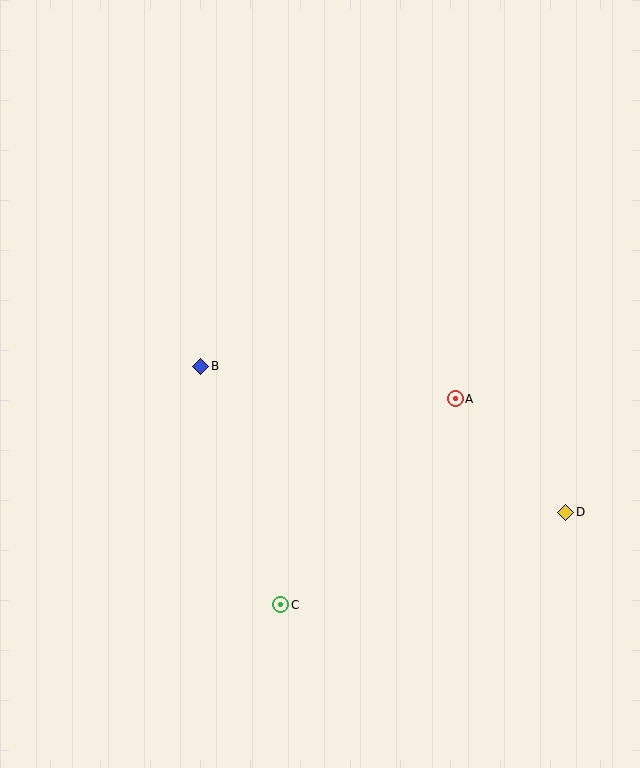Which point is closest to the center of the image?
Point B at (201, 366) is closest to the center.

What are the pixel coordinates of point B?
Point B is at (201, 366).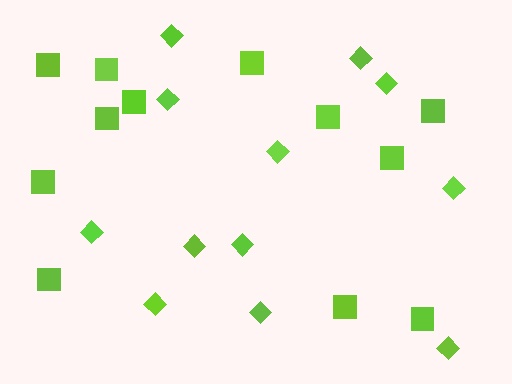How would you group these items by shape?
There are 2 groups: one group of squares (12) and one group of diamonds (12).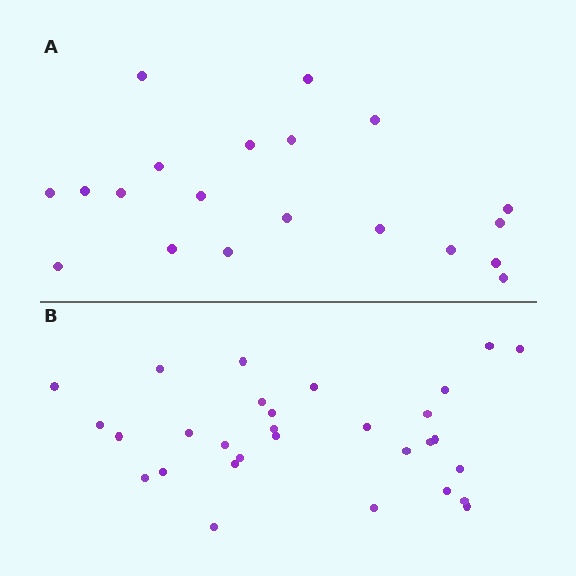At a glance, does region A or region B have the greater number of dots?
Region B (the bottom region) has more dots.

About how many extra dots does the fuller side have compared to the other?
Region B has roughly 10 or so more dots than region A.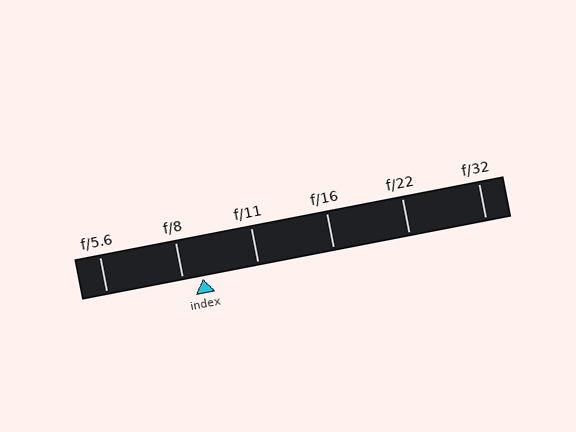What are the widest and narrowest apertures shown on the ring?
The widest aperture shown is f/5.6 and the narrowest is f/32.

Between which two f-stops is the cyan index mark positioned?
The index mark is between f/8 and f/11.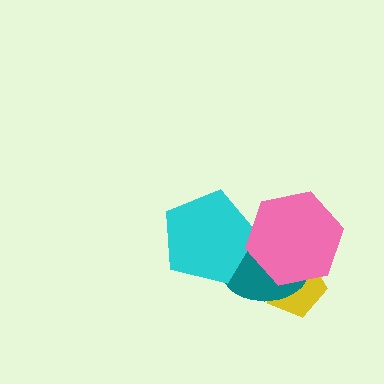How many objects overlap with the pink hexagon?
3 objects overlap with the pink hexagon.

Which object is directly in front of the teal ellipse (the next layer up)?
The cyan pentagon is directly in front of the teal ellipse.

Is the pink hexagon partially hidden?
No, no other shape covers it.